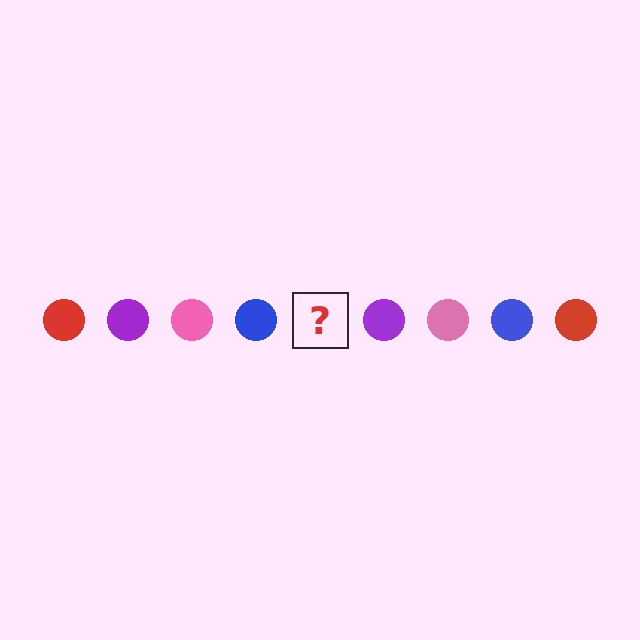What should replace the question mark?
The question mark should be replaced with a red circle.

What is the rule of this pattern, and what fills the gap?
The rule is that the pattern cycles through red, purple, pink, blue circles. The gap should be filled with a red circle.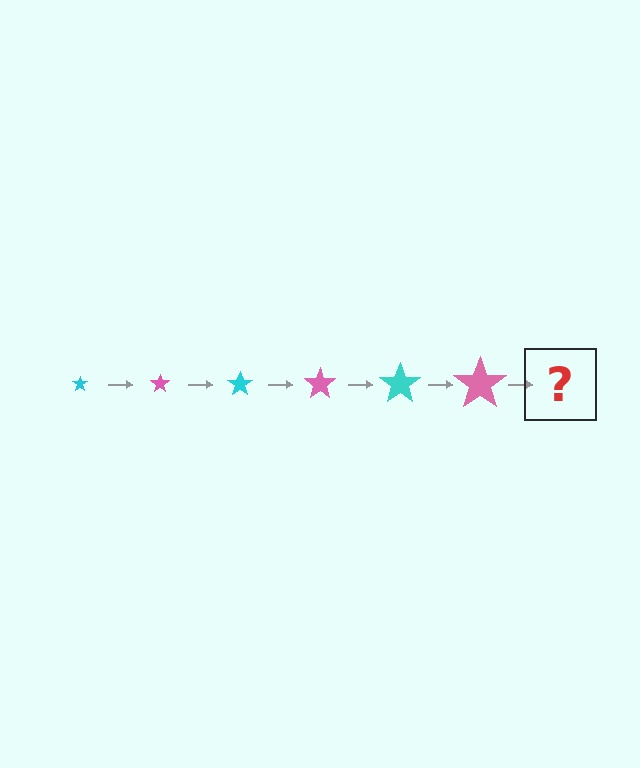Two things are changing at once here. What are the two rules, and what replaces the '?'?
The two rules are that the star grows larger each step and the color cycles through cyan and pink. The '?' should be a cyan star, larger than the previous one.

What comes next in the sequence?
The next element should be a cyan star, larger than the previous one.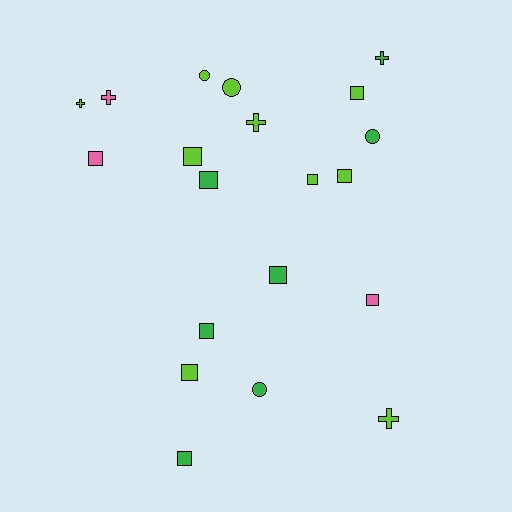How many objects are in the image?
There are 20 objects.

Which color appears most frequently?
Lime, with 10 objects.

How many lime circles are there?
There are 2 lime circles.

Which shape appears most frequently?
Square, with 11 objects.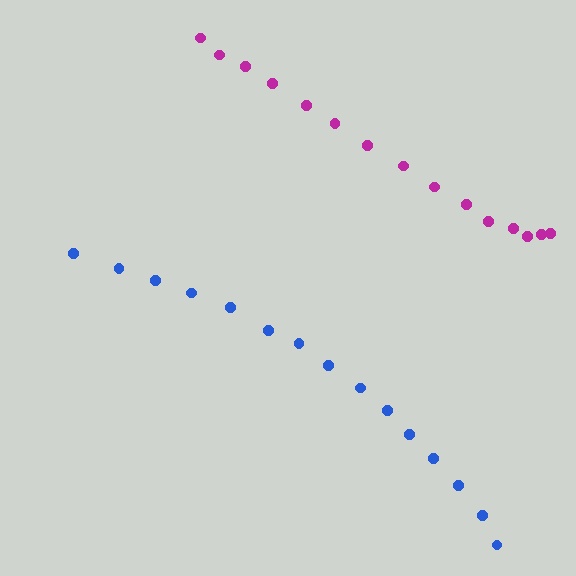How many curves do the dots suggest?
There are 2 distinct paths.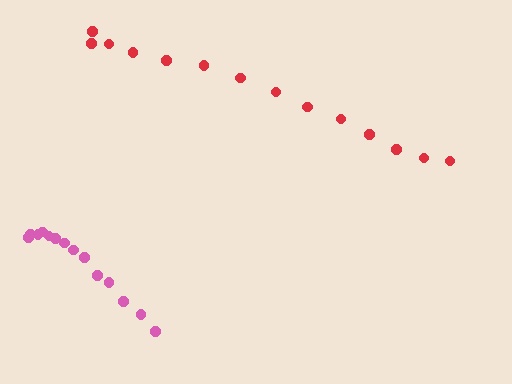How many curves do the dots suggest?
There are 2 distinct paths.